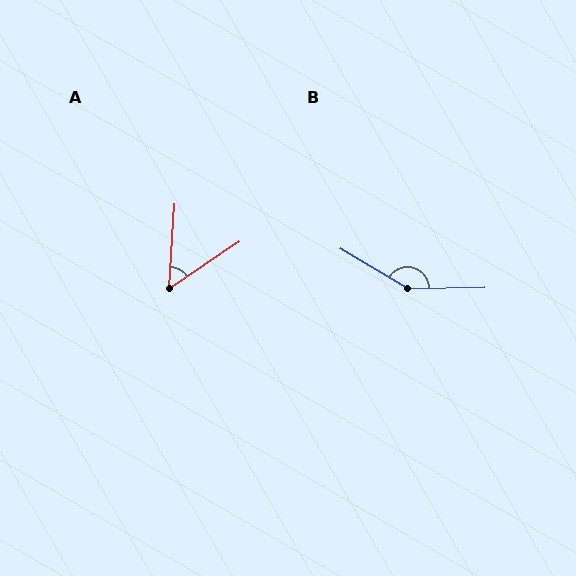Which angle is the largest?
B, at approximately 147 degrees.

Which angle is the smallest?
A, at approximately 53 degrees.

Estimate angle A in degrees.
Approximately 53 degrees.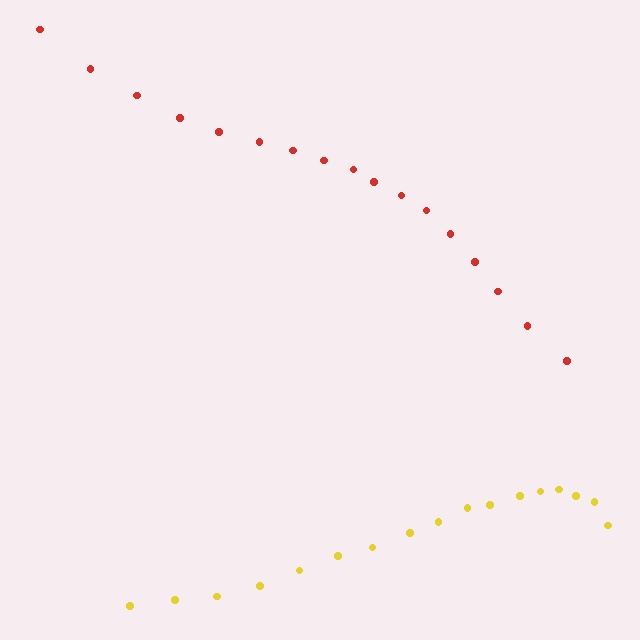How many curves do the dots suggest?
There are 2 distinct paths.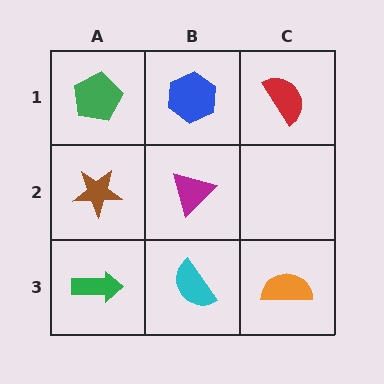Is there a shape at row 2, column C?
No, that cell is empty.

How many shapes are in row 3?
3 shapes.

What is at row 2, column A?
A brown star.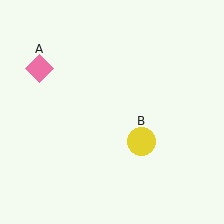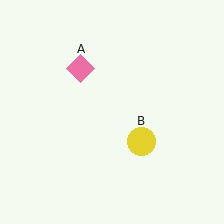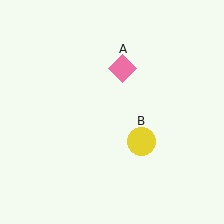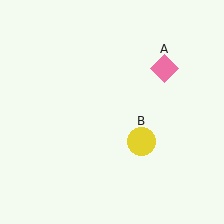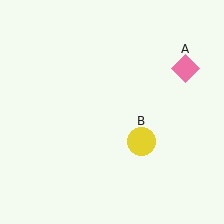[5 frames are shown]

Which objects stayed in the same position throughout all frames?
Yellow circle (object B) remained stationary.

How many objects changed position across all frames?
1 object changed position: pink diamond (object A).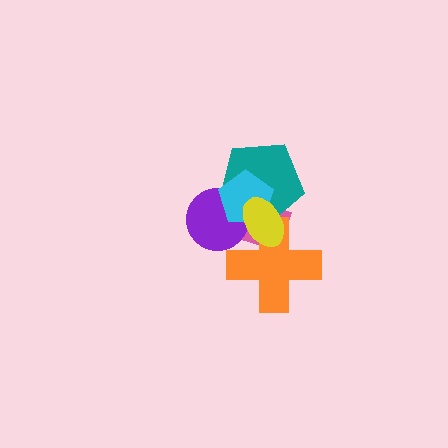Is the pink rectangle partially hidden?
Yes, it is partially covered by another shape.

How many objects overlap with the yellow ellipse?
5 objects overlap with the yellow ellipse.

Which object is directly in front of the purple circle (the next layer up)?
The cyan pentagon is directly in front of the purple circle.